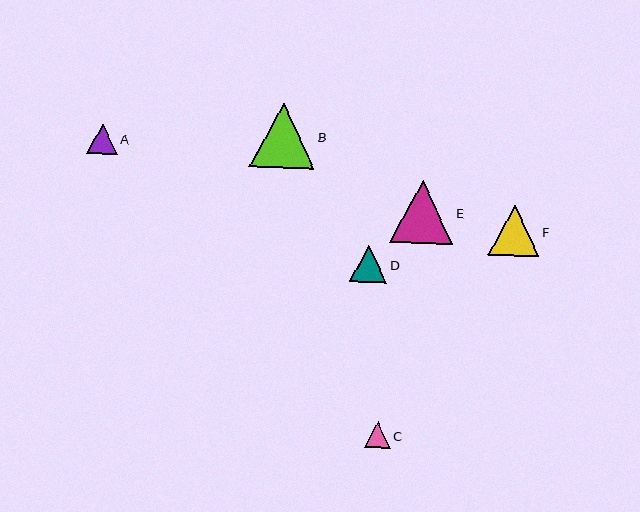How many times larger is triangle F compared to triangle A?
Triangle F is approximately 1.7 times the size of triangle A.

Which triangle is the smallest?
Triangle C is the smallest with a size of approximately 25 pixels.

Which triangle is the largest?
Triangle B is the largest with a size of approximately 65 pixels.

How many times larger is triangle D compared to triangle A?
Triangle D is approximately 1.2 times the size of triangle A.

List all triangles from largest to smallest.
From largest to smallest: B, E, F, D, A, C.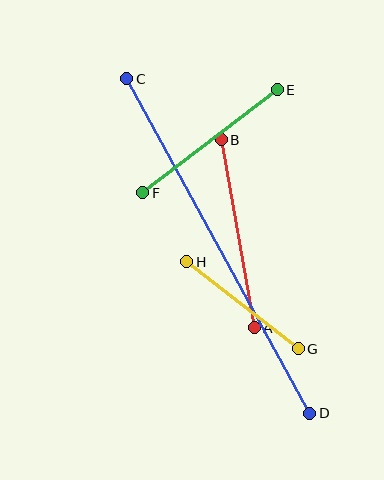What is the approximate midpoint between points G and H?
The midpoint is at approximately (242, 305) pixels.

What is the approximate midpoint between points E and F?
The midpoint is at approximately (210, 141) pixels.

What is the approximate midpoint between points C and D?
The midpoint is at approximately (218, 246) pixels.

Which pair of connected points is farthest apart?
Points C and D are farthest apart.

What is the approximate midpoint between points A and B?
The midpoint is at approximately (238, 234) pixels.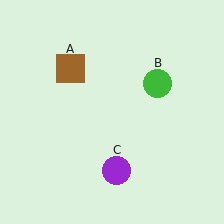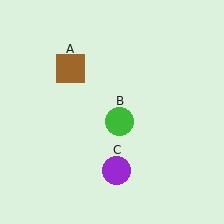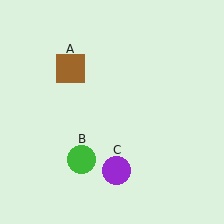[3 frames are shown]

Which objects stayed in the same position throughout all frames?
Brown square (object A) and purple circle (object C) remained stationary.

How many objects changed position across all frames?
1 object changed position: green circle (object B).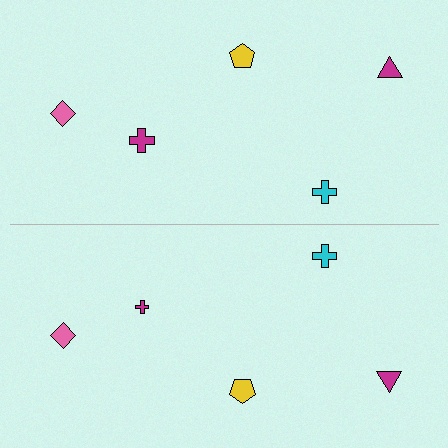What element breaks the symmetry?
The magenta cross on the bottom side has a different size than its mirror counterpart.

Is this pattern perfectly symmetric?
No, the pattern is not perfectly symmetric. The magenta cross on the bottom side has a different size than its mirror counterpart.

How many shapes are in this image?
There are 10 shapes in this image.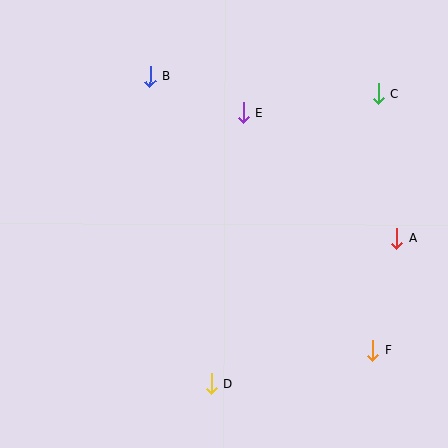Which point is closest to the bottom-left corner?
Point D is closest to the bottom-left corner.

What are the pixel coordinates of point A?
Point A is at (396, 238).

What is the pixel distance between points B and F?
The distance between B and F is 352 pixels.